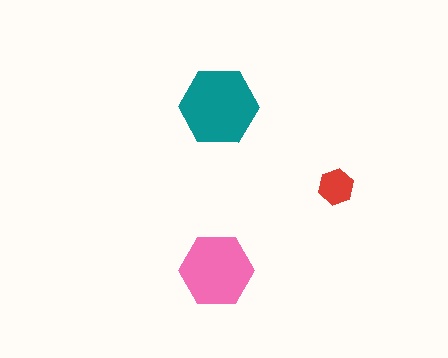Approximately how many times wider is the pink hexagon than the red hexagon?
About 2 times wider.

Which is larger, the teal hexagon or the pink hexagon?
The teal one.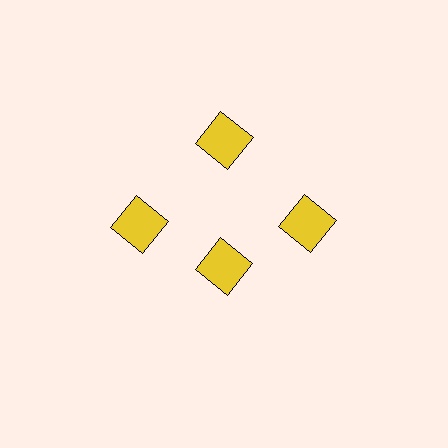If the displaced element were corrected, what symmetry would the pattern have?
It would have 4-fold rotational symmetry — the pattern would map onto itself every 90 degrees.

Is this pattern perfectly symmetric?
No. The 4 yellow squares are arranged in a ring, but one element near the 6 o'clock position is pulled inward toward the center, breaking the 4-fold rotational symmetry.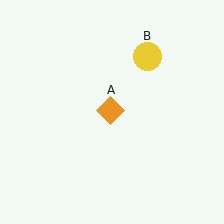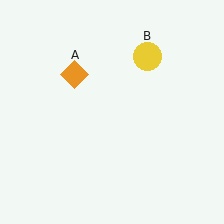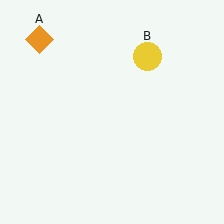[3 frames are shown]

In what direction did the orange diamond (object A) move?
The orange diamond (object A) moved up and to the left.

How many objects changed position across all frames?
1 object changed position: orange diamond (object A).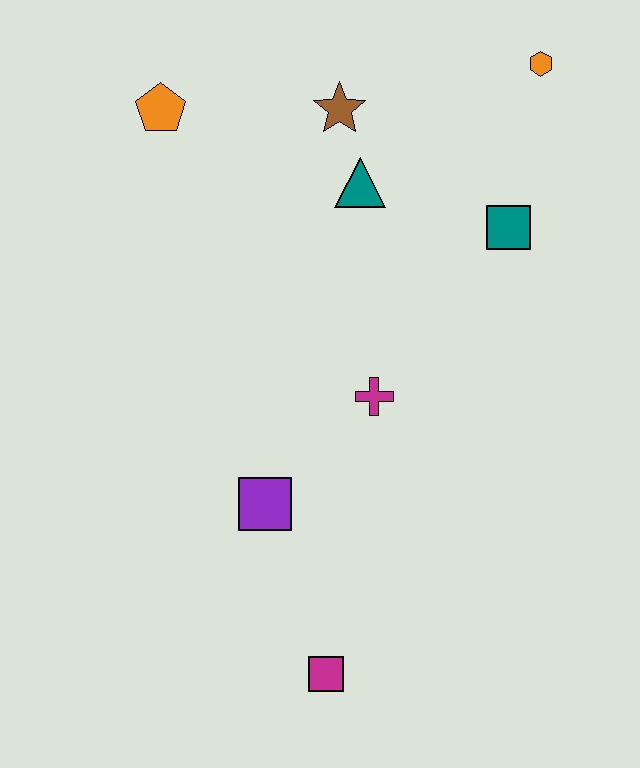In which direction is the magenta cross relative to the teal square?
The magenta cross is below the teal square.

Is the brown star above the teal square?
Yes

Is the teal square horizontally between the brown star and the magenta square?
No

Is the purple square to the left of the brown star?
Yes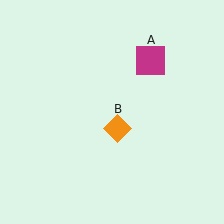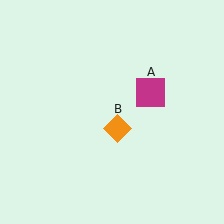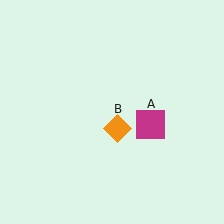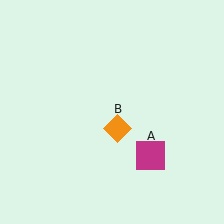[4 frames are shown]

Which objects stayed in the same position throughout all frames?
Orange diamond (object B) remained stationary.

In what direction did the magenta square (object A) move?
The magenta square (object A) moved down.